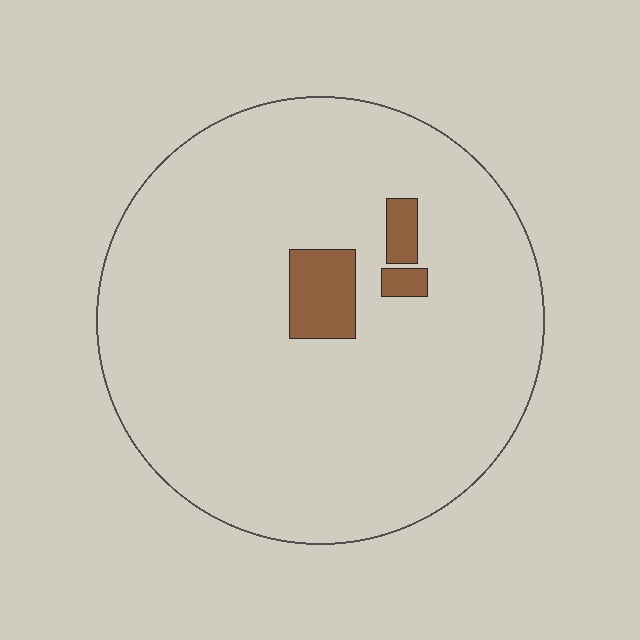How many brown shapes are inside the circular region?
3.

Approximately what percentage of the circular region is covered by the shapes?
Approximately 5%.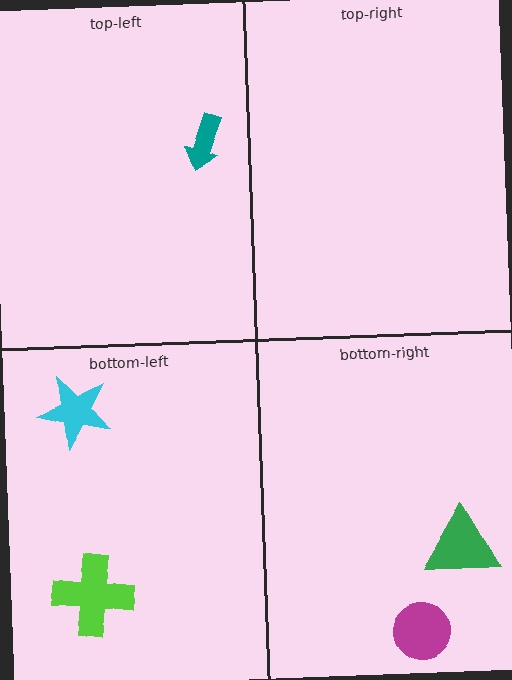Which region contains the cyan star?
The bottom-left region.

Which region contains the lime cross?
The bottom-left region.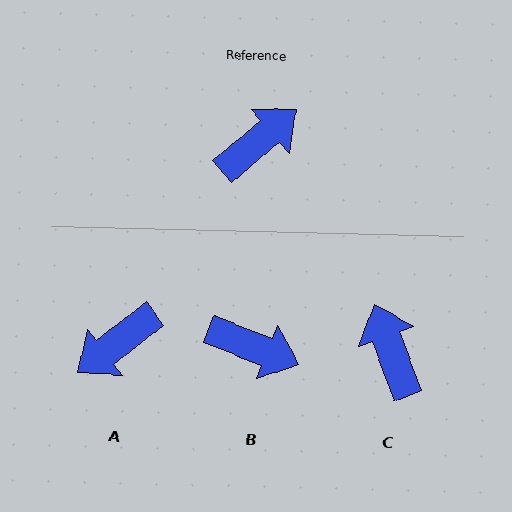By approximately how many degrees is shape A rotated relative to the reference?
Approximately 177 degrees counter-clockwise.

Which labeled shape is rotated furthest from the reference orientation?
A, about 177 degrees away.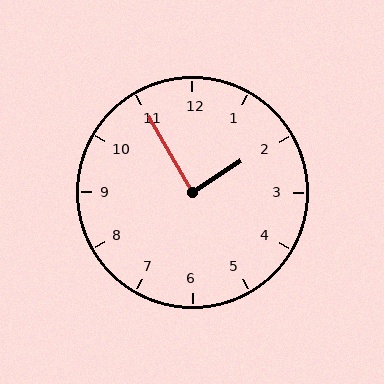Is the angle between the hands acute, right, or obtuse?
It is right.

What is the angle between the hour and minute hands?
Approximately 88 degrees.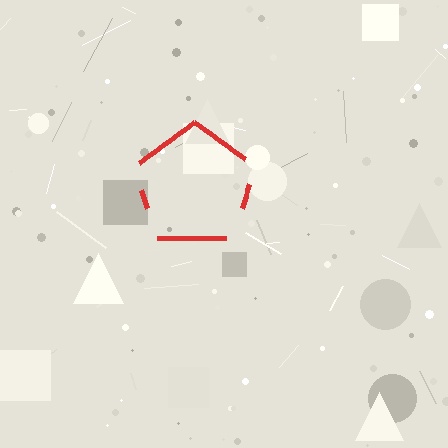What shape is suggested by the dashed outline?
The dashed outline suggests a pentagon.